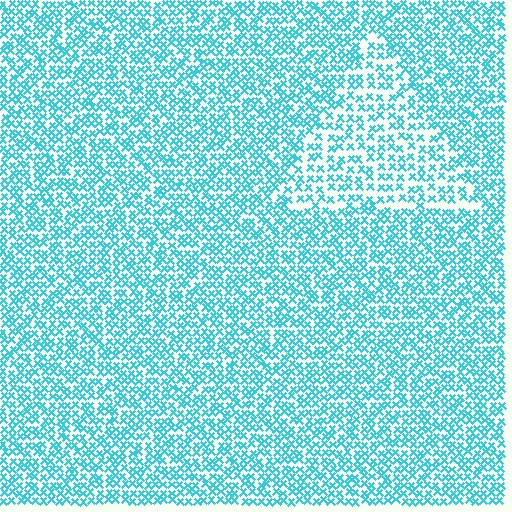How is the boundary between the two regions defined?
The boundary is defined by a change in element density (approximately 1.6x ratio). All elements are the same color, size, and shape.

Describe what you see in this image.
The image contains small cyan elements arranged at two different densities. A triangle-shaped region is visible where the elements are less densely packed than the surrounding area.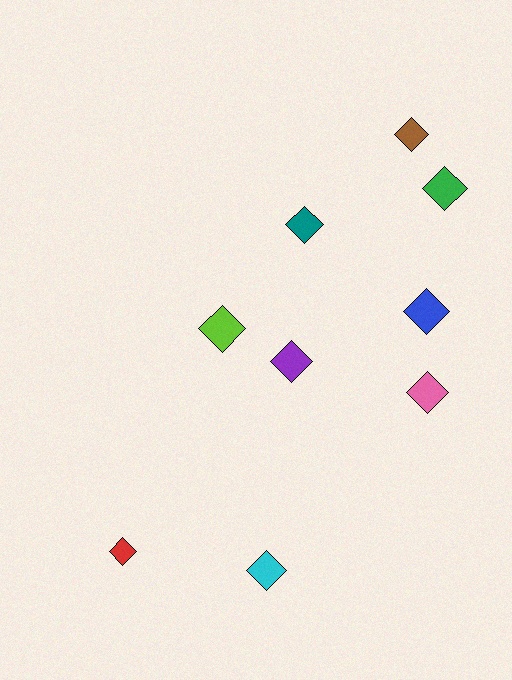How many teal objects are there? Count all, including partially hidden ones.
There is 1 teal object.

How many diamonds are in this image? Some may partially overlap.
There are 9 diamonds.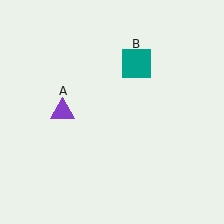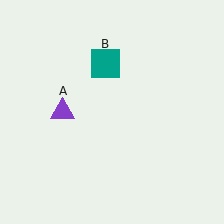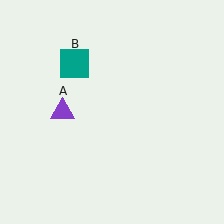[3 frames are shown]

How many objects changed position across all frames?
1 object changed position: teal square (object B).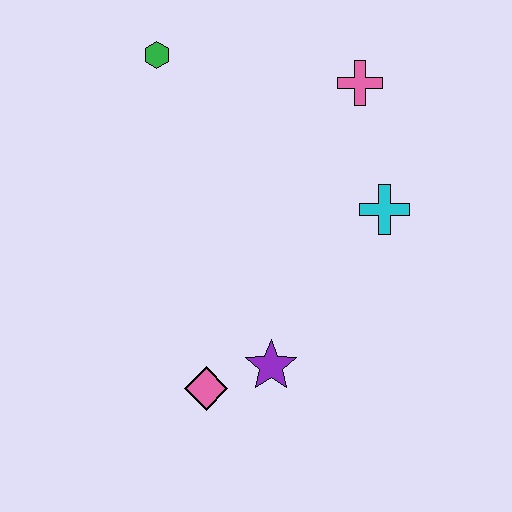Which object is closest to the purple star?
The pink diamond is closest to the purple star.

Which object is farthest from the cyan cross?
The green hexagon is farthest from the cyan cross.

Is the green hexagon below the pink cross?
No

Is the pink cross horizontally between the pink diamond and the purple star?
No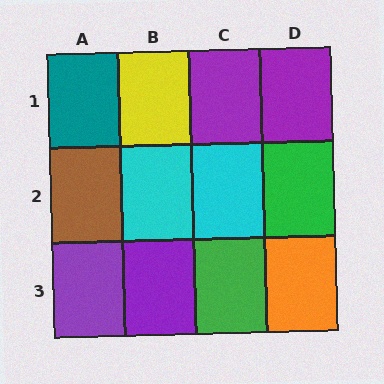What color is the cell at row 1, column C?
Purple.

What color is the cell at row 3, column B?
Purple.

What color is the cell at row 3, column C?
Green.